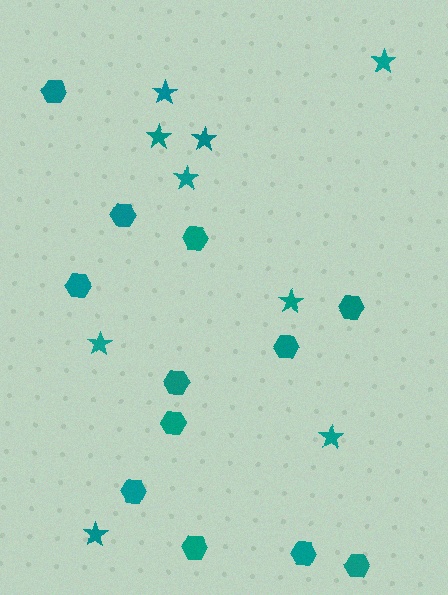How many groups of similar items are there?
There are 2 groups: one group of stars (9) and one group of hexagons (12).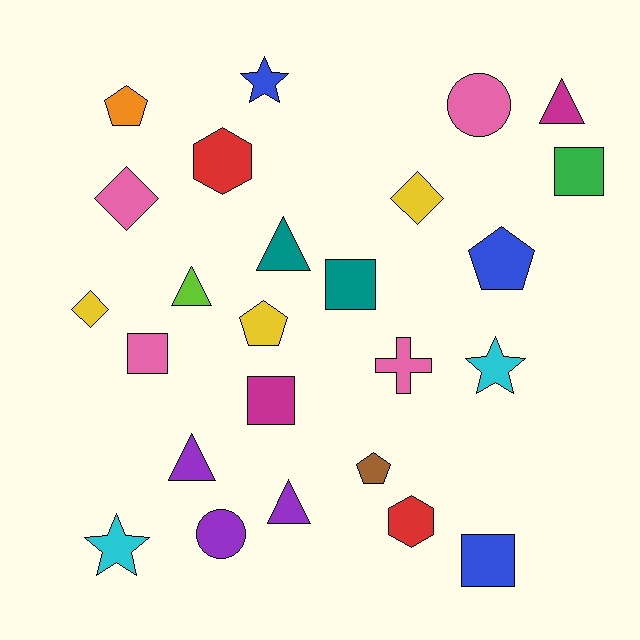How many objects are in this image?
There are 25 objects.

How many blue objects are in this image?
There are 3 blue objects.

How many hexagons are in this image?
There are 2 hexagons.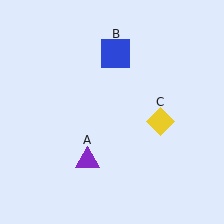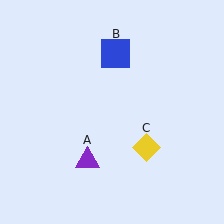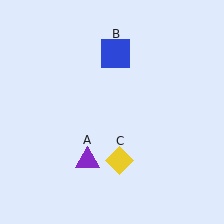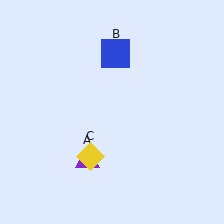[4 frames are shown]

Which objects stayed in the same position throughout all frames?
Purple triangle (object A) and blue square (object B) remained stationary.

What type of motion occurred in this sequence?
The yellow diamond (object C) rotated clockwise around the center of the scene.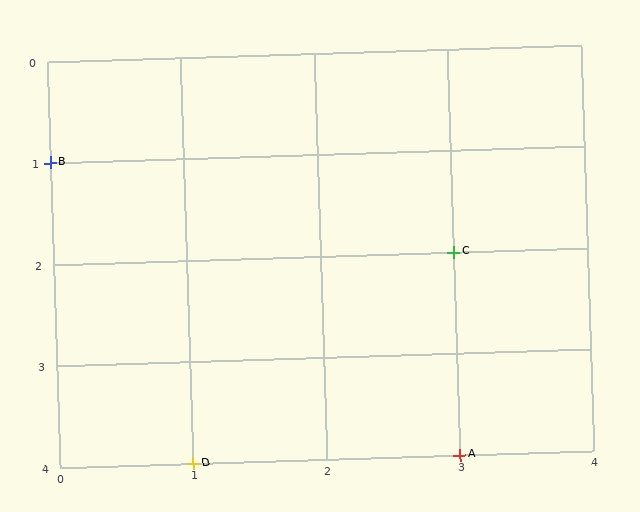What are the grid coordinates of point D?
Point D is at grid coordinates (1, 4).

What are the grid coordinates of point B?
Point B is at grid coordinates (0, 1).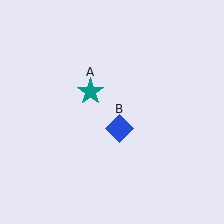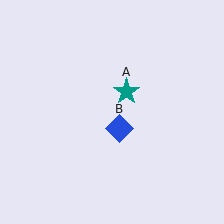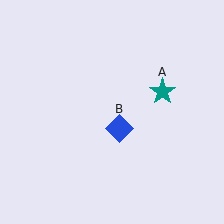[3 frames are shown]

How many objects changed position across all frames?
1 object changed position: teal star (object A).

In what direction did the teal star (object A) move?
The teal star (object A) moved right.